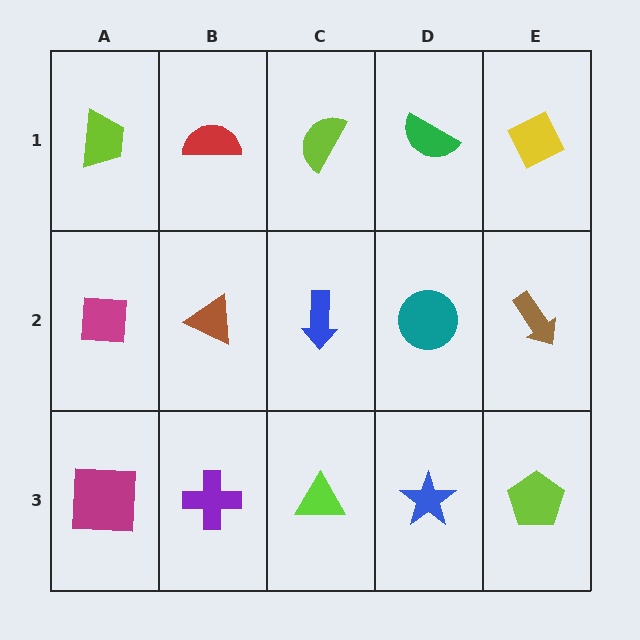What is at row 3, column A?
A magenta square.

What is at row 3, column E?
A lime pentagon.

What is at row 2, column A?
A magenta square.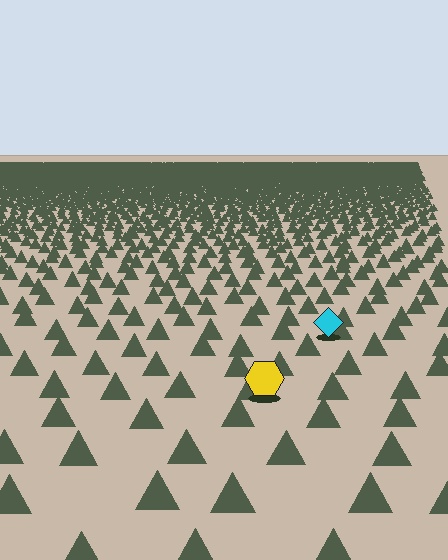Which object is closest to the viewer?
The yellow hexagon is closest. The texture marks near it are larger and more spread out.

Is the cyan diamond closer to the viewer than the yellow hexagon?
No. The yellow hexagon is closer — you can tell from the texture gradient: the ground texture is coarser near it.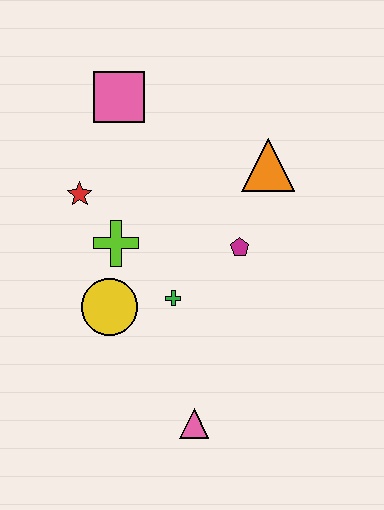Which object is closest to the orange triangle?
The magenta pentagon is closest to the orange triangle.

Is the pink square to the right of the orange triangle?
No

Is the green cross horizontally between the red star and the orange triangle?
Yes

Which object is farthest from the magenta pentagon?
The pink square is farthest from the magenta pentagon.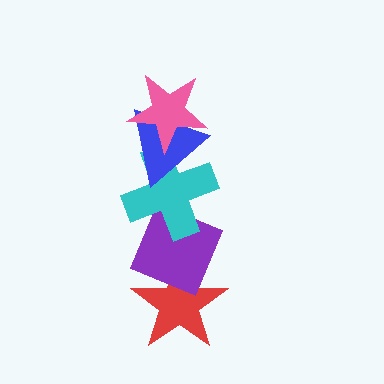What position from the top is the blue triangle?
The blue triangle is 2nd from the top.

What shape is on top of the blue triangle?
The pink star is on top of the blue triangle.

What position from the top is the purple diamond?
The purple diamond is 4th from the top.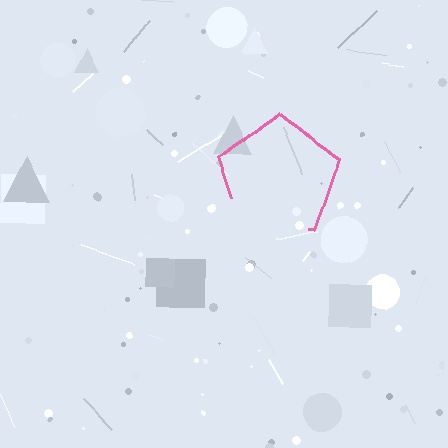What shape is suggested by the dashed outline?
The dashed outline suggests a pentagon.